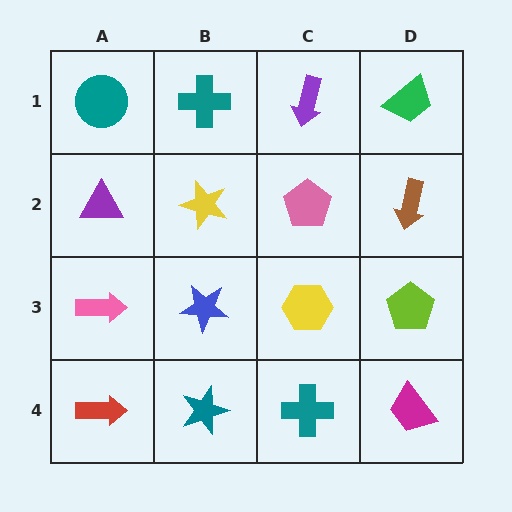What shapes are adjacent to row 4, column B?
A blue star (row 3, column B), a red arrow (row 4, column A), a teal cross (row 4, column C).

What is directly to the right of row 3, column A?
A blue star.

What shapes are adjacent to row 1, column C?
A pink pentagon (row 2, column C), a teal cross (row 1, column B), a green trapezoid (row 1, column D).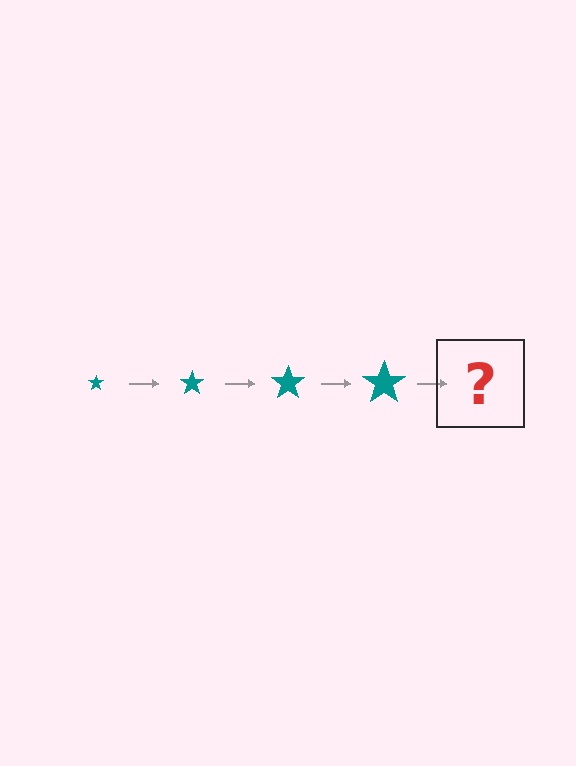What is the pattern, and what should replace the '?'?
The pattern is that the star gets progressively larger each step. The '?' should be a teal star, larger than the previous one.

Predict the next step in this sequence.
The next step is a teal star, larger than the previous one.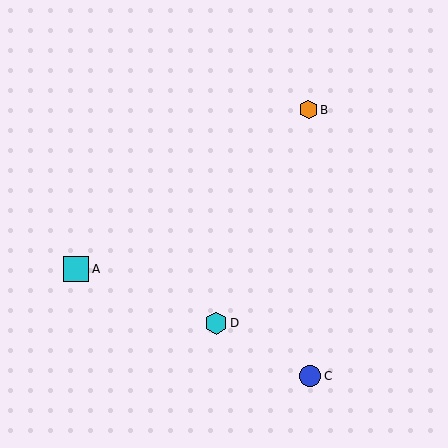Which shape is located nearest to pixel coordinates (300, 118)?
The orange hexagon (labeled B) at (308, 110) is nearest to that location.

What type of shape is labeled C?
Shape C is a blue circle.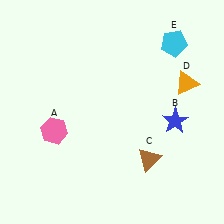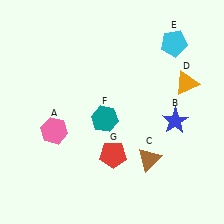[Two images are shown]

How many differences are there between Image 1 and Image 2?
There are 2 differences between the two images.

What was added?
A teal hexagon (F), a red pentagon (G) were added in Image 2.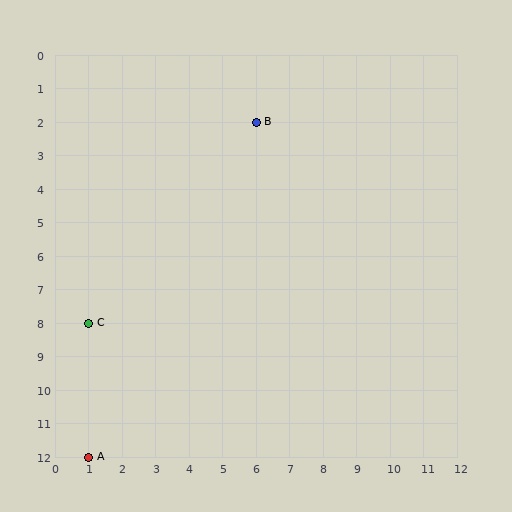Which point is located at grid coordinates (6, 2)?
Point B is at (6, 2).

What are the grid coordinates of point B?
Point B is at grid coordinates (6, 2).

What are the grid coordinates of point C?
Point C is at grid coordinates (1, 8).